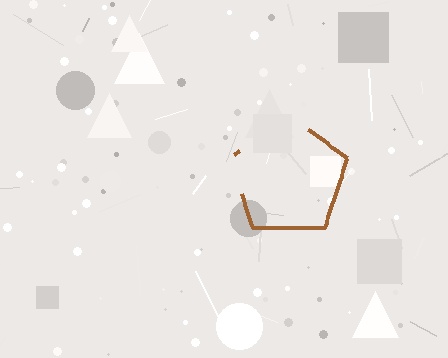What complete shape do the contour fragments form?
The contour fragments form a pentagon.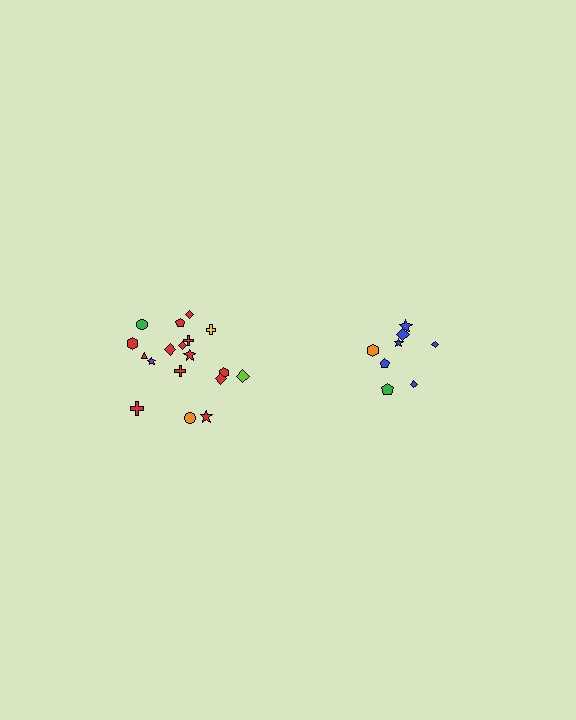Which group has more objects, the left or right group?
The left group.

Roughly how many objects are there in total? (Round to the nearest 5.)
Roughly 25 objects in total.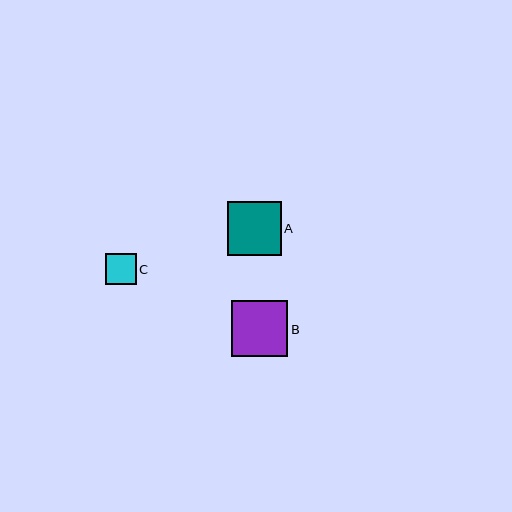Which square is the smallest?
Square C is the smallest with a size of approximately 31 pixels.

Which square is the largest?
Square B is the largest with a size of approximately 56 pixels.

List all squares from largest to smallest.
From largest to smallest: B, A, C.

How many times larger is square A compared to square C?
Square A is approximately 1.7 times the size of square C.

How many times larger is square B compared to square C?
Square B is approximately 1.8 times the size of square C.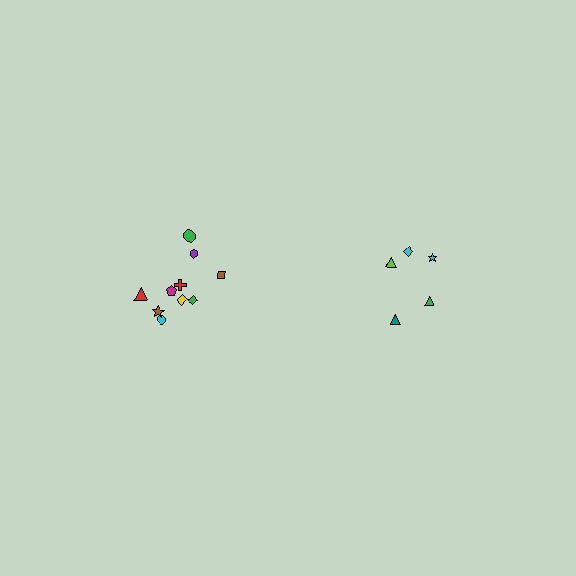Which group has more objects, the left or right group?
The left group.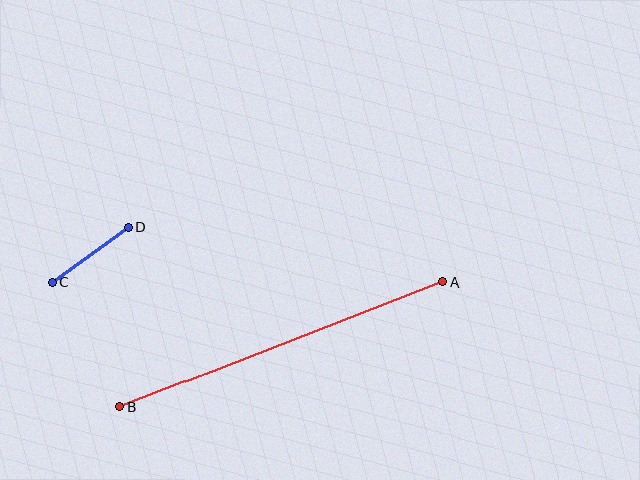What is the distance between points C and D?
The distance is approximately 94 pixels.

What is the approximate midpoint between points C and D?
The midpoint is at approximately (90, 255) pixels.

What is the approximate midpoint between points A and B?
The midpoint is at approximately (281, 345) pixels.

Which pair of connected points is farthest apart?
Points A and B are farthest apart.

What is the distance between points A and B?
The distance is approximately 346 pixels.